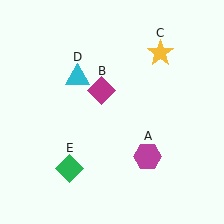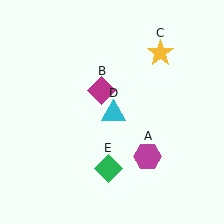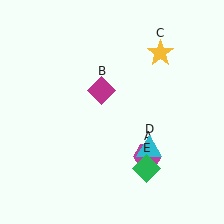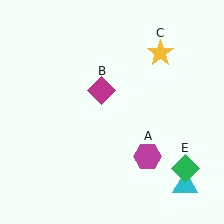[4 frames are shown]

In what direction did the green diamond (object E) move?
The green diamond (object E) moved right.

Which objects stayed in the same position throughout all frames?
Magenta hexagon (object A) and magenta diamond (object B) and yellow star (object C) remained stationary.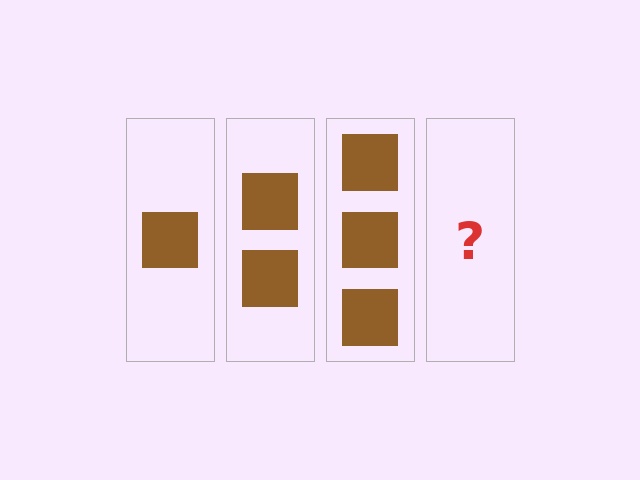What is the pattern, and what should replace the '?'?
The pattern is that each step adds one more square. The '?' should be 4 squares.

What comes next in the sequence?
The next element should be 4 squares.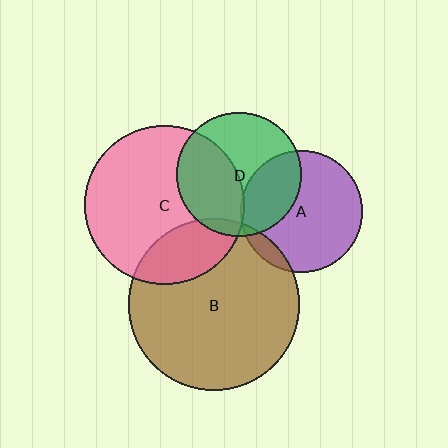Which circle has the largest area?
Circle B (brown).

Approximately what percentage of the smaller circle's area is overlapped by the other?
Approximately 5%.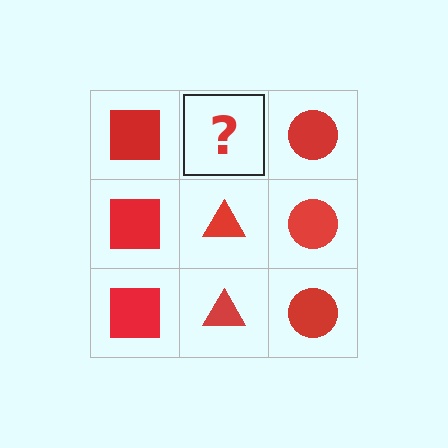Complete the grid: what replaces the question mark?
The question mark should be replaced with a red triangle.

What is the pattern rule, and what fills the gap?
The rule is that each column has a consistent shape. The gap should be filled with a red triangle.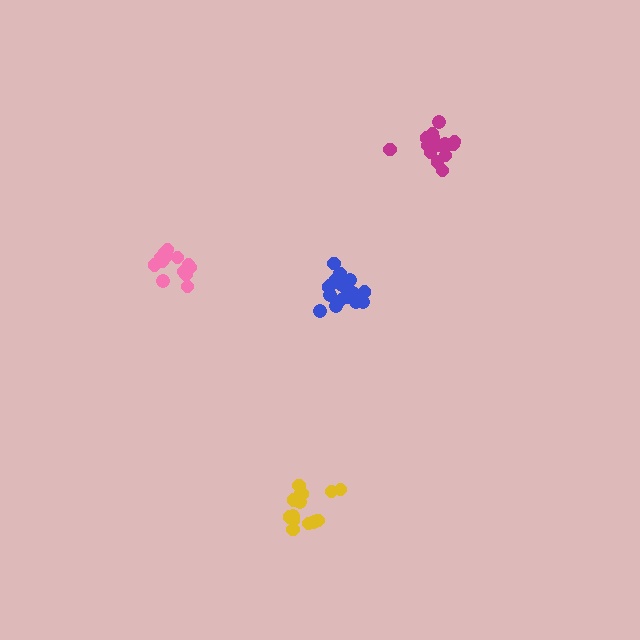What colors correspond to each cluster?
The clusters are colored: yellow, pink, blue, magenta.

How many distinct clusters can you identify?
There are 4 distinct clusters.